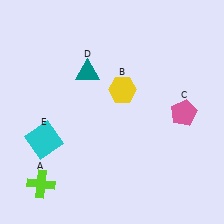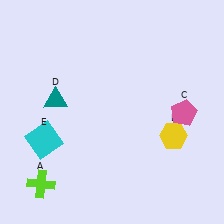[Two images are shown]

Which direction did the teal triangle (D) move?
The teal triangle (D) moved left.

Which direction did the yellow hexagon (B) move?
The yellow hexagon (B) moved right.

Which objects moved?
The objects that moved are: the yellow hexagon (B), the teal triangle (D).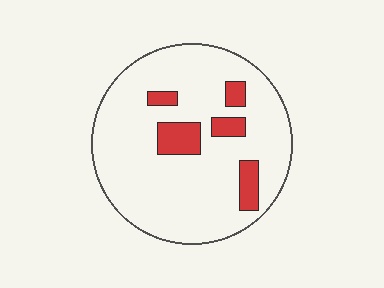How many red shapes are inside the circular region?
5.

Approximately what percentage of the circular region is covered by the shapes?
Approximately 15%.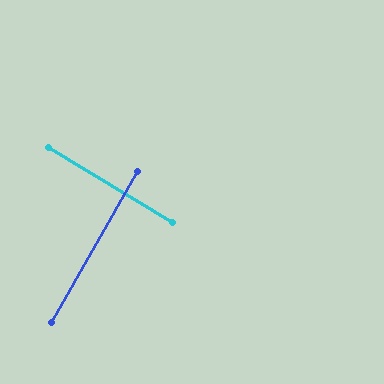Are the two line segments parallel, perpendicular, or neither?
Perpendicular — they meet at approximately 88°.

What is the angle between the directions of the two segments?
Approximately 88 degrees.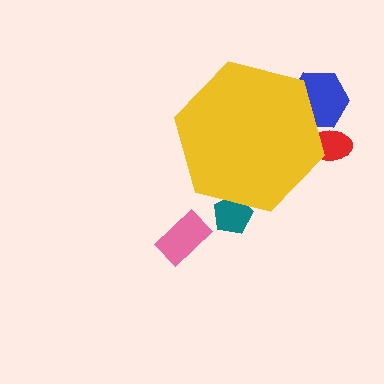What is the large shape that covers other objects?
A yellow hexagon.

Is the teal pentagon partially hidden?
Yes, the teal pentagon is partially hidden behind the yellow hexagon.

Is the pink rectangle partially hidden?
No, the pink rectangle is fully visible.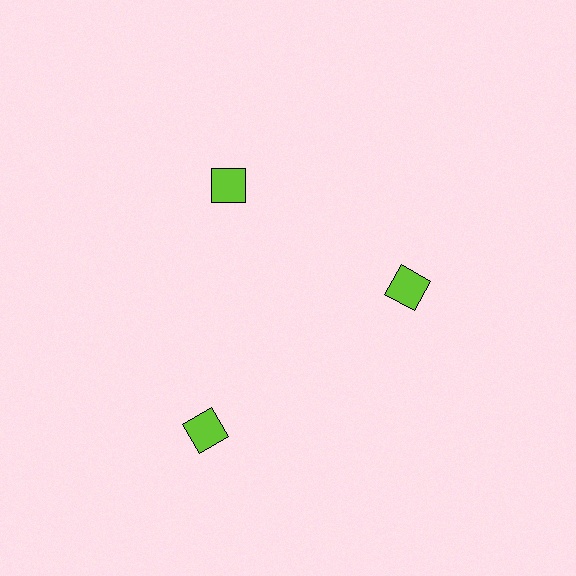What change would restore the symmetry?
The symmetry would be restored by moving it inward, back onto the ring so that all 3 squares sit at equal angles and equal distance from the center.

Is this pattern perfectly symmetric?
No. The 3 lime squares are arranged in a ring, but one element near the 7 o'clock position is pushed outward from the center, breaking the 3-fold rotational symmetry.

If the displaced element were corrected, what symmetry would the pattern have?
It would have 3-fold rotational symmetry — the pattern would map onto itself every 120 degrees.